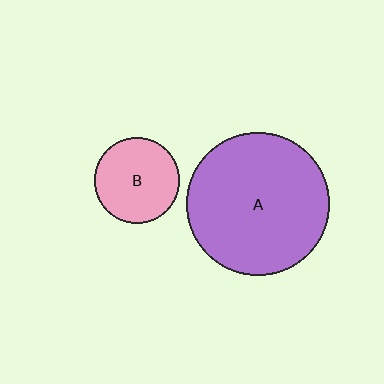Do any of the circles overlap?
No, none of the circles overlap.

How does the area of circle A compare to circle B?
Approximately 2.8 times.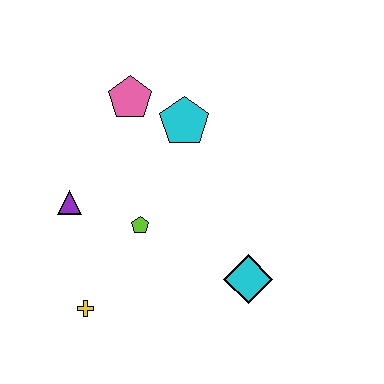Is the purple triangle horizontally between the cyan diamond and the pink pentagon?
No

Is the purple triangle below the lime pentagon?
No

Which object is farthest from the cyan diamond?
The pink pentagon is farthest from the cyan diamond.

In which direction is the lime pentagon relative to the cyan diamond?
The lime pentagon is to the left of the cyan diamond.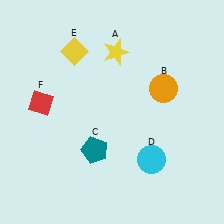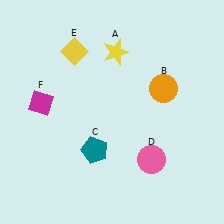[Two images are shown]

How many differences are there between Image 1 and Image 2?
There are 2 differences between the two images.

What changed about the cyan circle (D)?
In Image 1, D is cyan. In Image 2, it changed to pink.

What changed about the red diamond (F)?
In Image 1, F is red. In Image 2, it changed to magenta.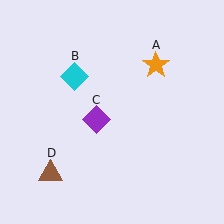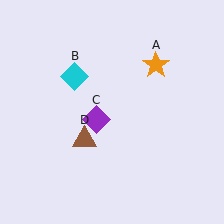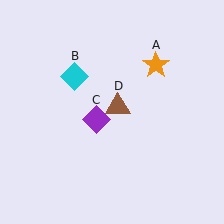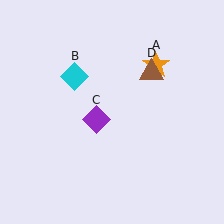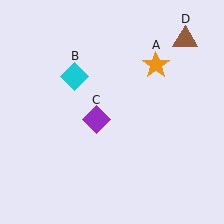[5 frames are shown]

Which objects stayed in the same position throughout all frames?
Orange star (object A) and cyan diamond (object B) and purple diamond (object C) remained stationary.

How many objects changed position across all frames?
1 object changed position: brown triangle (object D).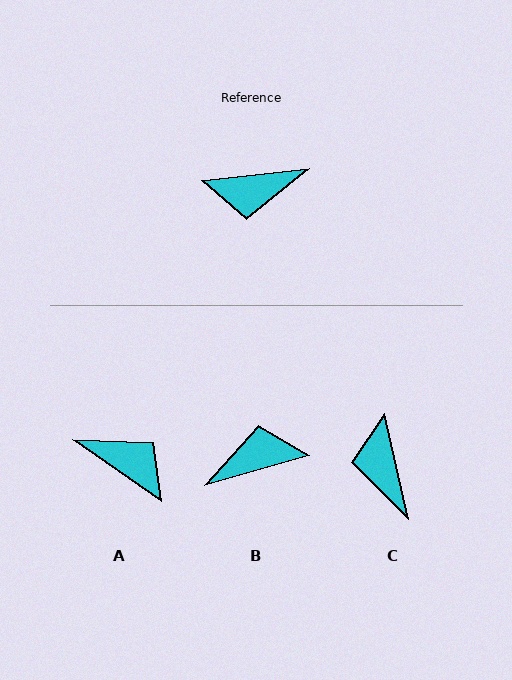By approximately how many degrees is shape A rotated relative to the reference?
Approximately 139 degrees counter-clockwise.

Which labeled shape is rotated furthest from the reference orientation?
B, about 171 degrees away.